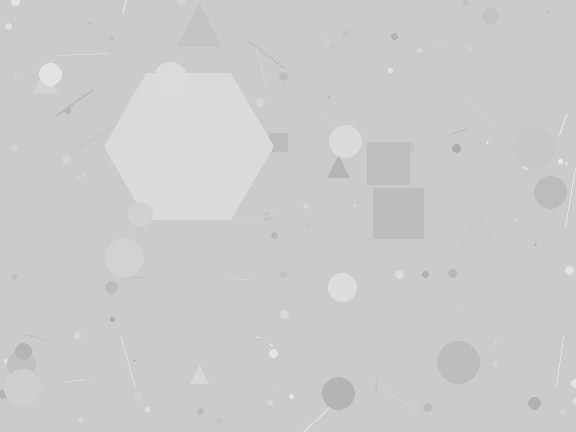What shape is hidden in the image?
A hexagon is hidden in the image.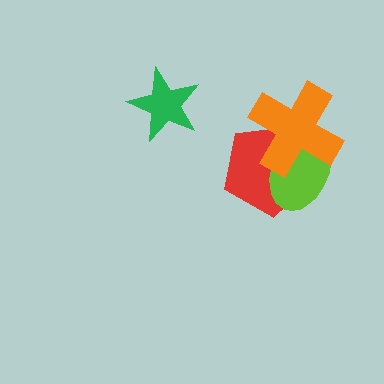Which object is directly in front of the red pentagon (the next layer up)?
The lime ellipse is directly in front of the red pentagon.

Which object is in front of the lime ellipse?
The orange cross is in front of the lime ellipse.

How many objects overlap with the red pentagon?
2 objects overlap with the red pentagon.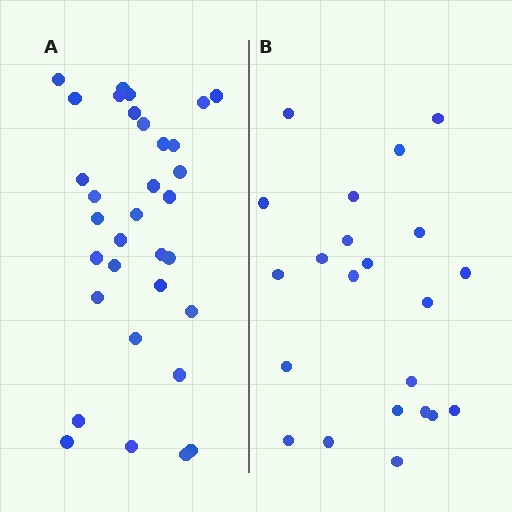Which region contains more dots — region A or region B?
Region A (the left region) has more dots.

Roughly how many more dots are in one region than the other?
Region A has roughly 12 or so more dots than region B.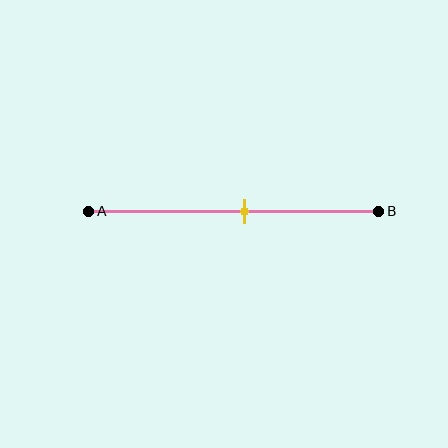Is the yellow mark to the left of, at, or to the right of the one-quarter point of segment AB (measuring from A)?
The yellow mark is to the right of the one-quarter point of segment AB.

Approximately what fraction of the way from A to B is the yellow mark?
The yellow mark is approximately 55% of the way from A to B.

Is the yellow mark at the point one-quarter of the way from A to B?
No, the mark is at about 55% from A, not at the 25% one-quarter point.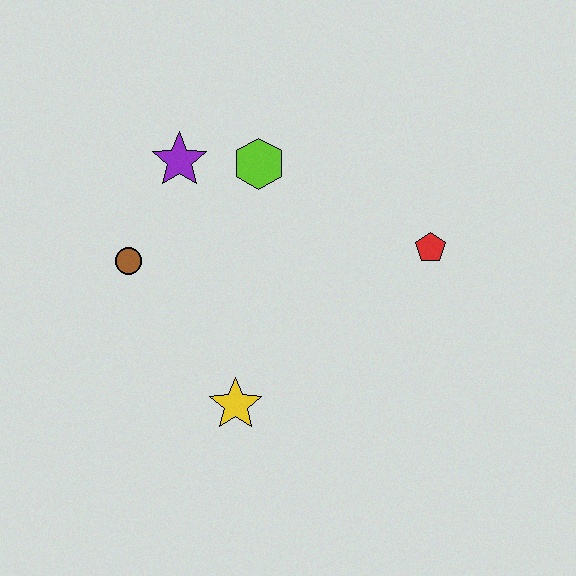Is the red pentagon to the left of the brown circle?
No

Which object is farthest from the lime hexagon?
The yellow star is farthest from the lime hexagon.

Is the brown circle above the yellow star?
Yes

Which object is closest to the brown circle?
The purple star is closest to the brown circle.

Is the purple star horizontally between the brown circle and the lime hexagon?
Yes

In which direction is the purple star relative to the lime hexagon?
The purple star is to the left of the lime hexagon.